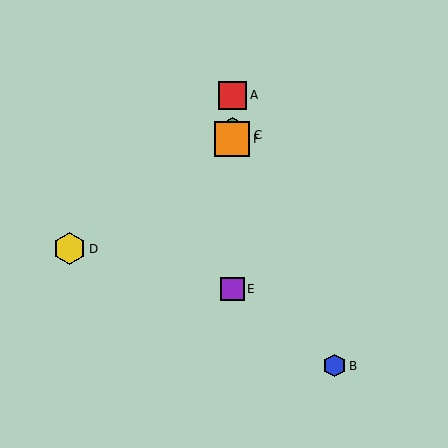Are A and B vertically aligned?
No, A is at x≈232 and B is at x≈335.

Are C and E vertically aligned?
Yes, both are at x≈232.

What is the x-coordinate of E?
Object E is at x≈232.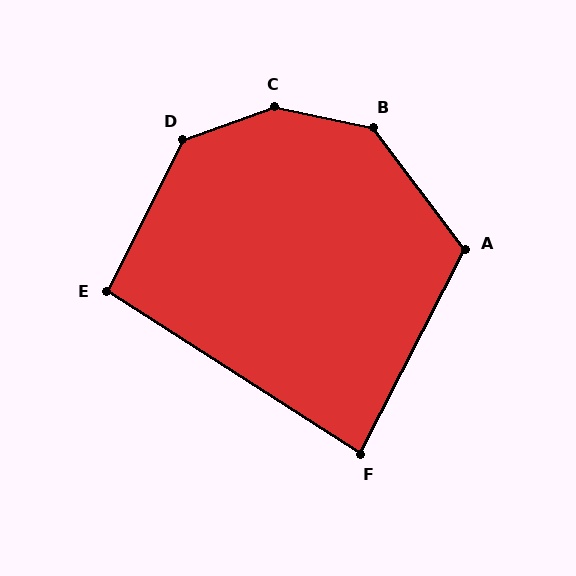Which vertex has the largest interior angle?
C, at approximately 148 degrees.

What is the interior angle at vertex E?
Approximately 96 degrees (obtuse).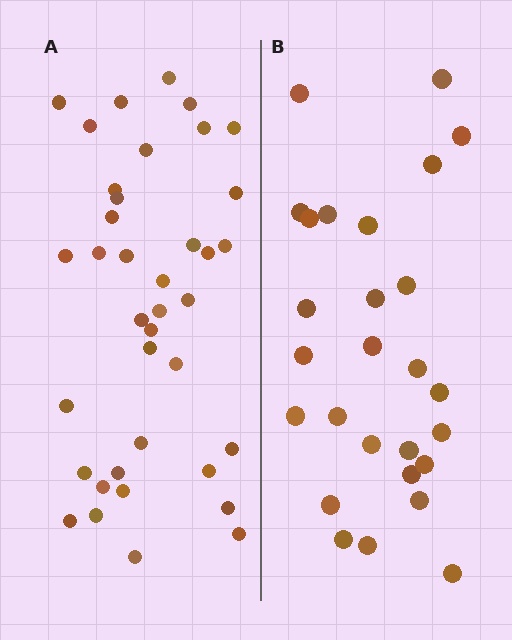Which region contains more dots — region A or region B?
Region A (the left region) has more dots.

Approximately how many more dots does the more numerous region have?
Region A has roughly 12 or so more dots than region B.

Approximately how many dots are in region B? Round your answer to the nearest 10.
About 30 dots. (The exact count is 27, which rounds to 30.)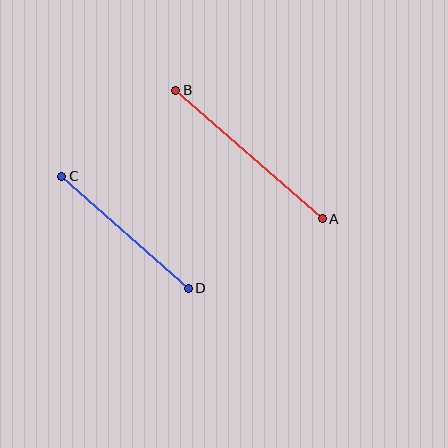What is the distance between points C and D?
The distance is approximately 169 pixels.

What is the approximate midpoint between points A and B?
The midpoint is at approximately (249, 154) pixels.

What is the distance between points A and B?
The distance is approximately 195 pixels.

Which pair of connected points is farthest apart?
Points A and B are farthest apart.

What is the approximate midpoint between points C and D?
The midpoint is at approximately (125, 232) pixels.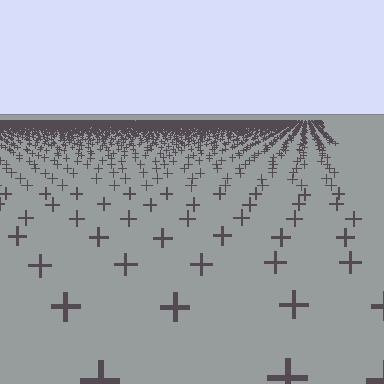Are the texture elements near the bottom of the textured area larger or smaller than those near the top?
Larger. Near the bottom, elements are closer to the viewer and appear at a bigger on-screen size.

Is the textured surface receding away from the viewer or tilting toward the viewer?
The surface is receding away from the viewer. Texture elements get smaller and denser toward the top.